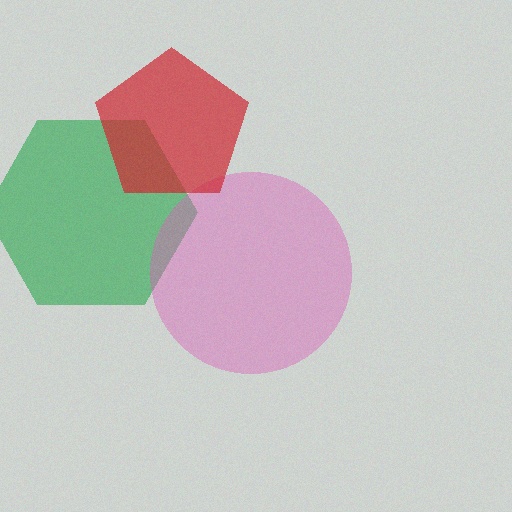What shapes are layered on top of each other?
The layered shapes are: a green hexagon, a pink circle, a red pentagon.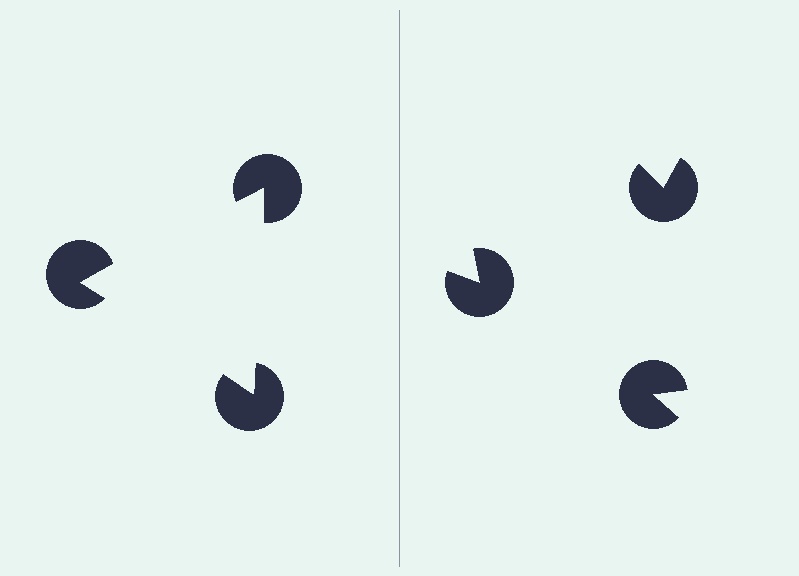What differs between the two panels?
The pac-man discs are positioned identically on both sides; only the wedge orientations differ. On the left they align to a triangle; on the right they are misaligned.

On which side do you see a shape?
An illusory triangle appears on the left side. On the right side the wedge cuts are rotated, so no coherent shape forms.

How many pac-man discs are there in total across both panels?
6 — 3 on each side.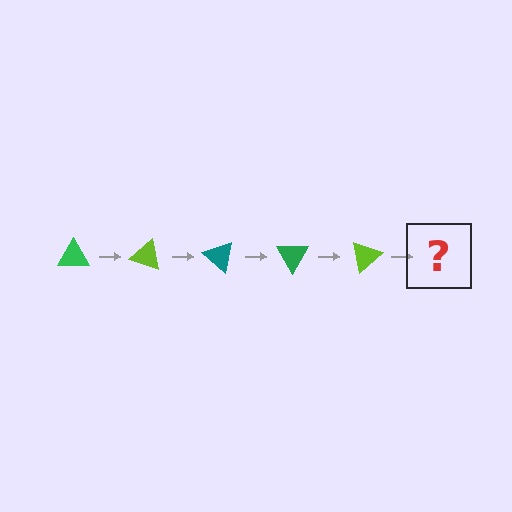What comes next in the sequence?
The next element should be a teal triangle, rotated 100 degrees from the start.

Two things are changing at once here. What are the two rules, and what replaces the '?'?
The two rules are that it rotates 20 degrees each step and the color cycles through green, lime, and teal. The '?' should be a teal triangle, rotated 100 degrees from the start.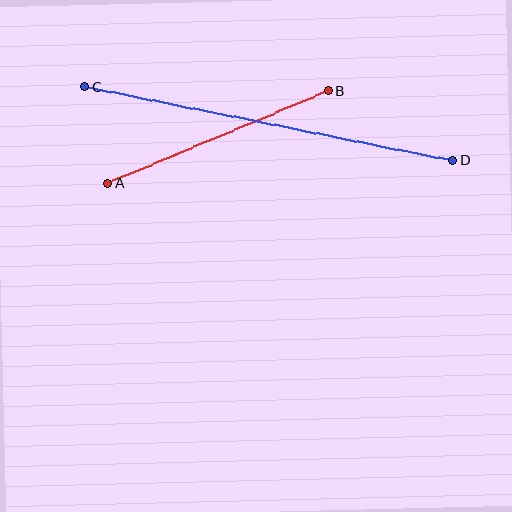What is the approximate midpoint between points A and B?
The midpoint is at approximately (218, 137) pixels.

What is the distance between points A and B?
The distance is approximately 239 pixels.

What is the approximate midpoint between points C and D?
The midpoint is at approximately (268, 124) pixels.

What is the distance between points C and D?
The distance is approximately 375 pixels.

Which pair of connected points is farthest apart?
Points C and D are farthest apart.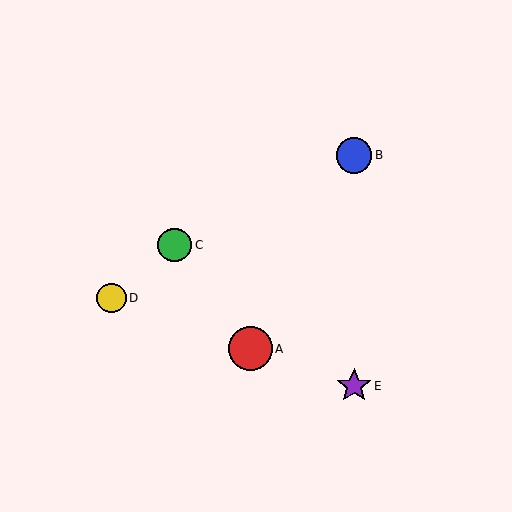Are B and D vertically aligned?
No, B is at x≈354 and D is at x≈111.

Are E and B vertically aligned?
Yes, both are at x≈354.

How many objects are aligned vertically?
2 objects (B, E) are aligned vertically.